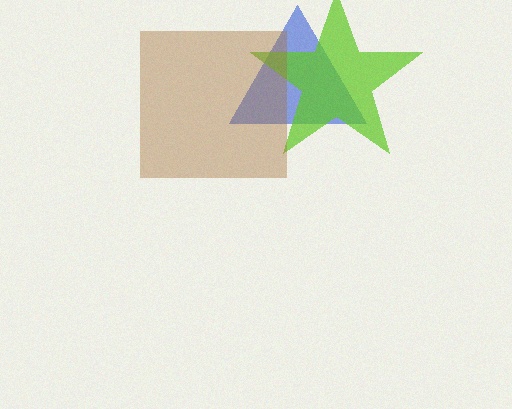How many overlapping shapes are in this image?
There are 3 overlapping shapes in the image.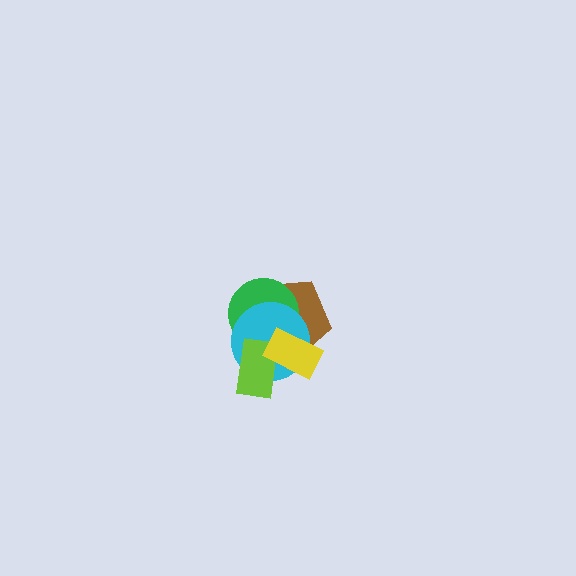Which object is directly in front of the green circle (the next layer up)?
The cyan circle is directly in front of the green circle.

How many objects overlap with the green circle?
4 objects overlap with the green circle.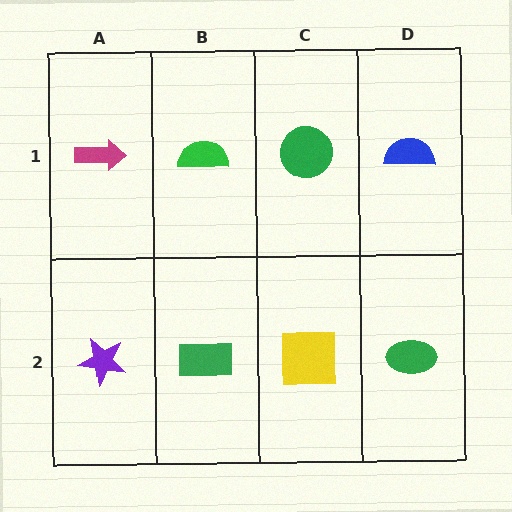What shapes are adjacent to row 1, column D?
A green ellipse (row 2, column D), a green circle (row 1, column C).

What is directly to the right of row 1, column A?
A green semicircle.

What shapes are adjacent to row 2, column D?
A blue semicircle (row 1, column D), a yellow square (row 2, column C).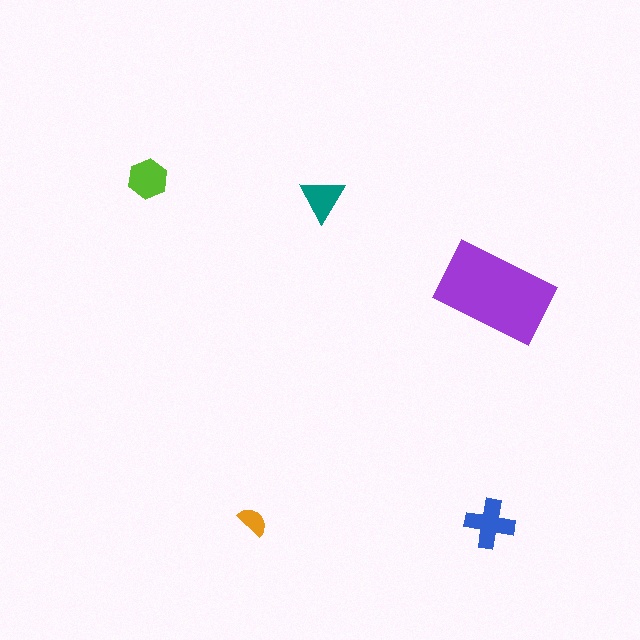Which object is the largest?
The purple rectangle.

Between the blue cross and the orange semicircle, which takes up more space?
The blue cross.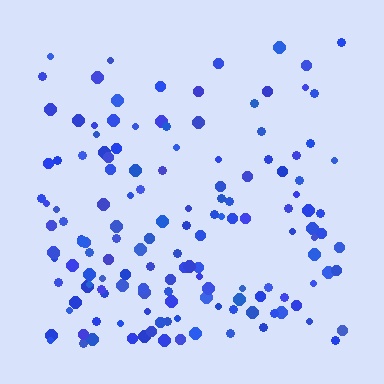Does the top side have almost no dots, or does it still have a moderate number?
Still a moderate number, just noticeably fewer than the bottom.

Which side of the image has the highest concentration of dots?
The bottom.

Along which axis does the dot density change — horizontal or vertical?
Vertical.